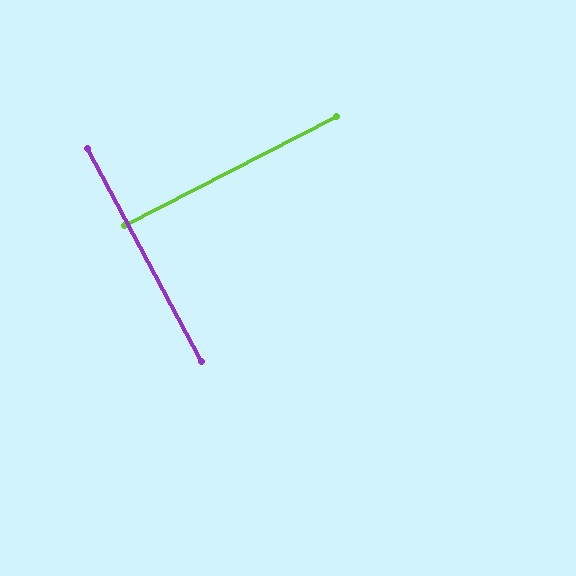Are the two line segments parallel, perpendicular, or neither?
Perpendicular — they meet at approximately 89°.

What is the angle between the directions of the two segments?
Approximately 89 degrees.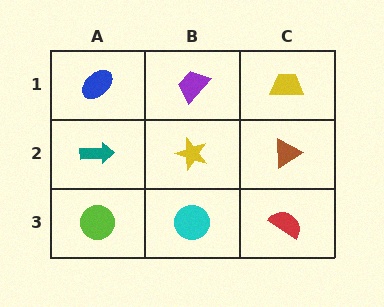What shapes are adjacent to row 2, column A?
A blue ellipse (row 1, column A), a lime circle (row 3, column A), a yellow star (row 2, column B).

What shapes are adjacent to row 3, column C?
A brown triangle (row 2, column C), a cyan circle (row 3, column B).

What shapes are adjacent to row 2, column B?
A purple trapezoid (row 1, column B), a cyan circle (row 3, column B), a teal arrow (row 2, column A), a brown triangle (row 2, column C).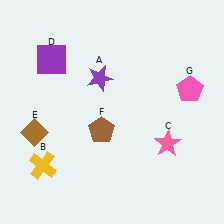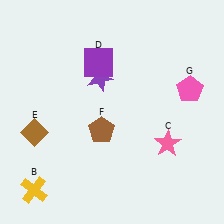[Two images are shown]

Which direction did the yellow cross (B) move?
The yellow cross (B) moved down.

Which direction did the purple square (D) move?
The purple square (D) moved right.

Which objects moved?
The objects that moved are: the yellow cross (B), the purple square (D).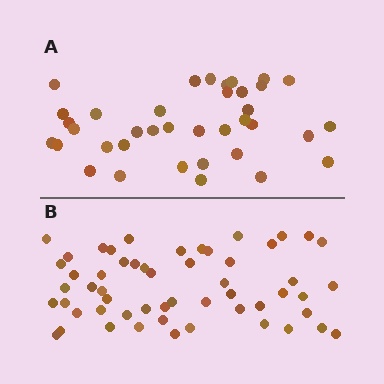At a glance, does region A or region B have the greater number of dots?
Region B (the bottom region) has more dots.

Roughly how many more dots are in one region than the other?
Region B has approximately 20 more dots than region A.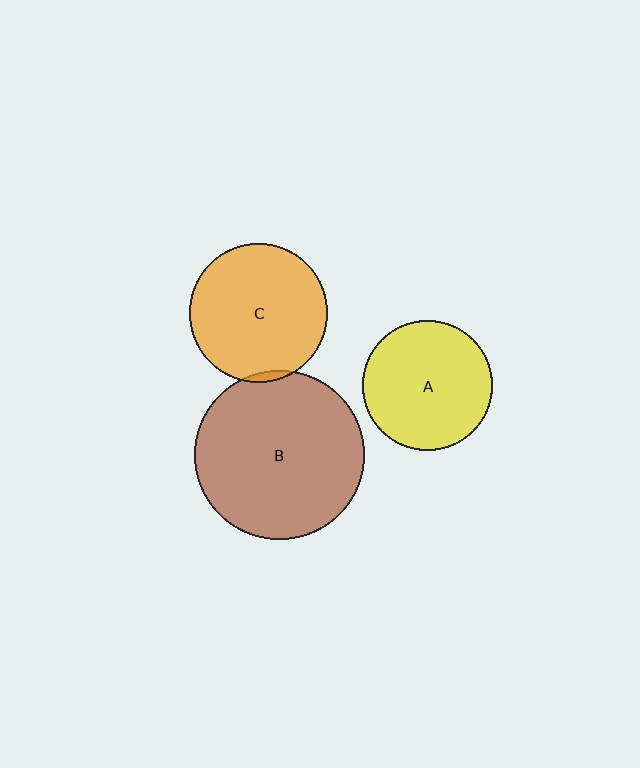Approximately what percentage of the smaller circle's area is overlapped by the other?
Approximately 5%.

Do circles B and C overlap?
Yes.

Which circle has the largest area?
Circle B (brown).